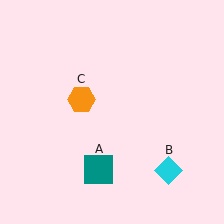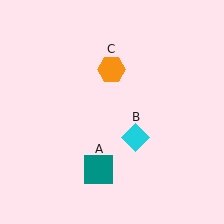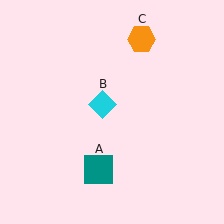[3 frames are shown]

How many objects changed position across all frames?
2 objects changed position: cyan diamond (object B), orange hexagon (object C).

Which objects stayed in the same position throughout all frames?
Teal square (object A) remained stationary.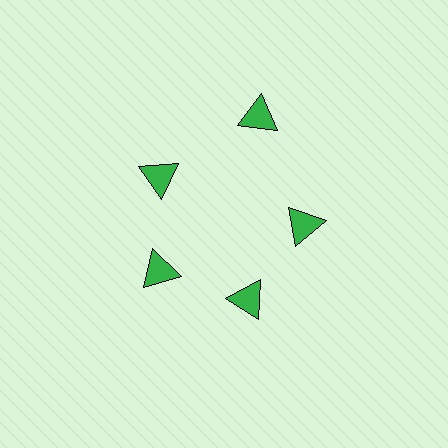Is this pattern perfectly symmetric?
No. The 5 green triangles are arranged in a ring, but one element near the 1 o'clock position is pushed outward from the center, breaking the 5-fold rotational symmetry.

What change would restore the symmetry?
The symmetry would be restored by moving it inward, back onto the ring so that all 5 triangles sit at equal angles and equal distance from the center.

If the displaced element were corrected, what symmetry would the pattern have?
It would have 5-fold rotational symmetry — the pattern would map onto itself every 72 degrees.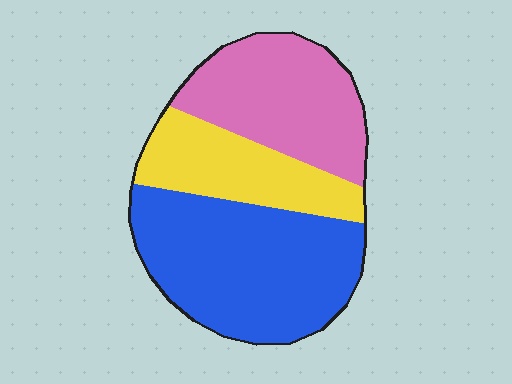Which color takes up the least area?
Yellow, at roughly 25%.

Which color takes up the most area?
Blue, at roughly 45%.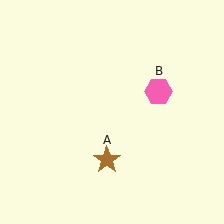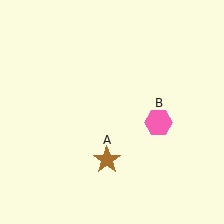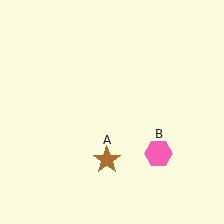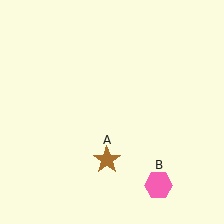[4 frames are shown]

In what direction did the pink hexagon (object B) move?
The pink hexagon (object B) moved down.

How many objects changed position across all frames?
1 object changed position: pink hexagon (object B).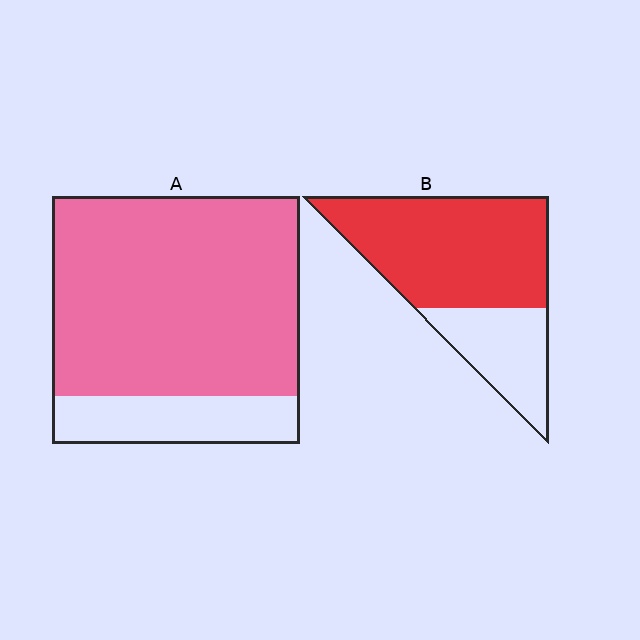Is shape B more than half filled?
Yes.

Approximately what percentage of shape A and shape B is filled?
A is approximately 80% and B is approximately 70%.